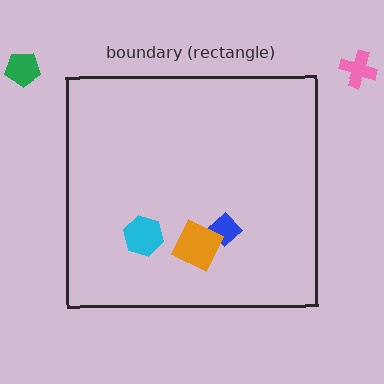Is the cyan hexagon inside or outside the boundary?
Inside.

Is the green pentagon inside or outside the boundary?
Outside.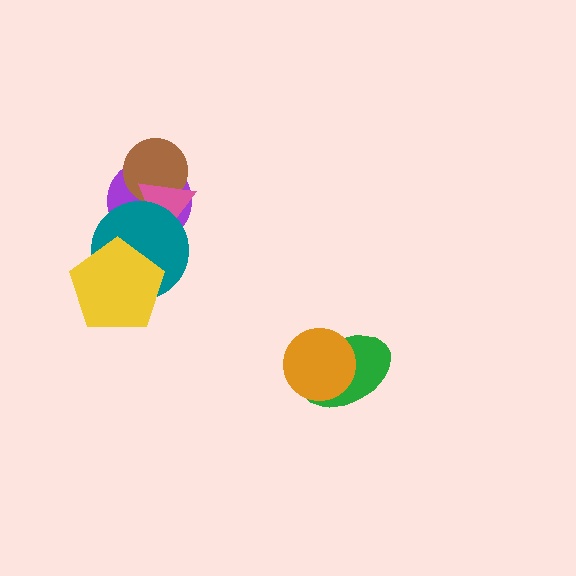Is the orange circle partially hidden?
No, no other shape covers it.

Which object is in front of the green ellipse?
The orange circle is in front of the green ellipse.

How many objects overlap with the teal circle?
3 objects overlap with the teal circle.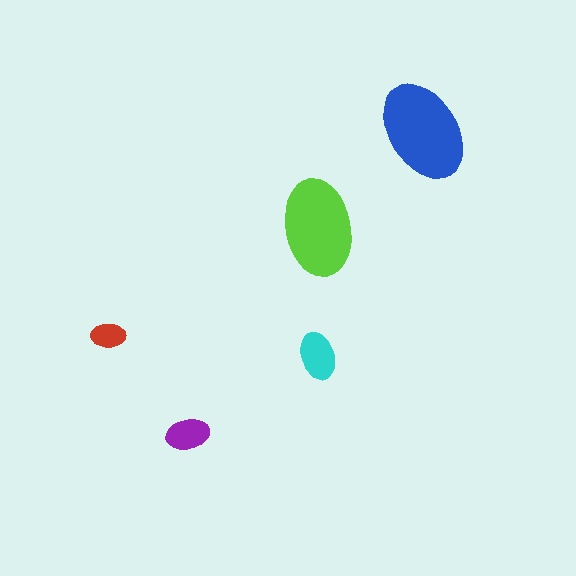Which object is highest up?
The blue ellipse is topmost.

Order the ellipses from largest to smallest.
the blue one, the lime one, the cyan one, the purple one, the red one.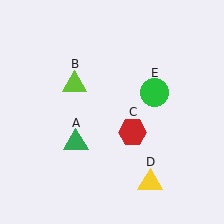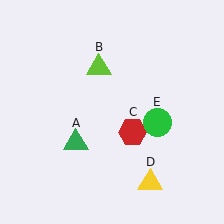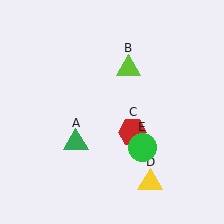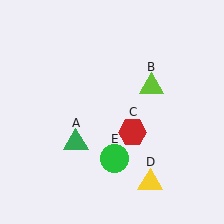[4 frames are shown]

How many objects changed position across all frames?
2 objects changed position: lime triangle (object B), green circle (object E).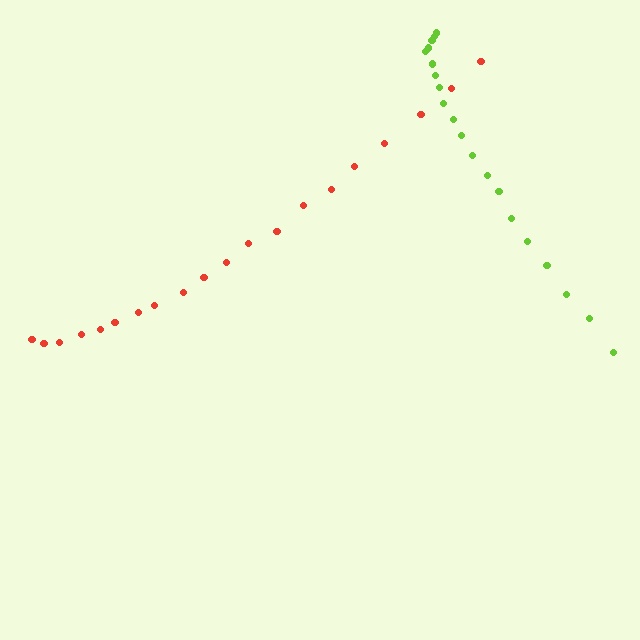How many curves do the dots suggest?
There are 2 distinct paths.